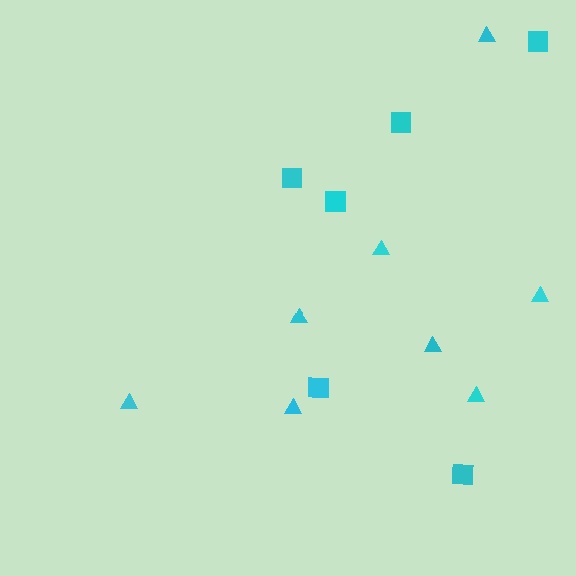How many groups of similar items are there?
There are 2 groups: one group of triangles (8) and one group of squares (6).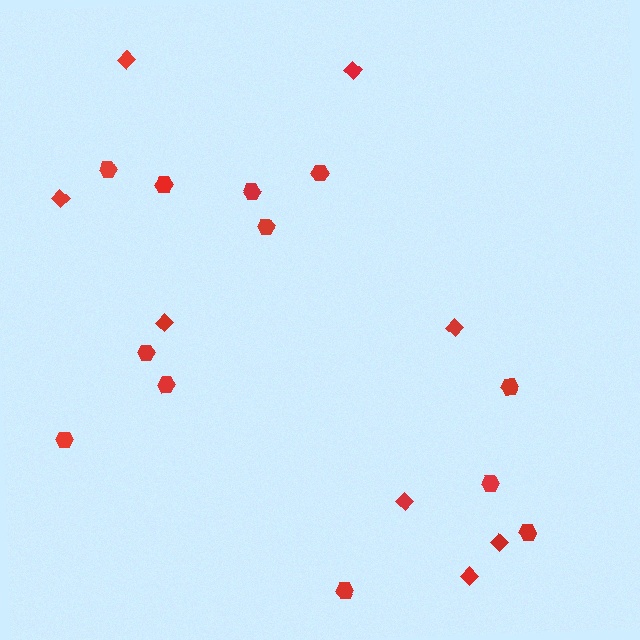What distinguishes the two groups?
There are 2 groups: one group of hexagons (12) and one group of diamonds (8).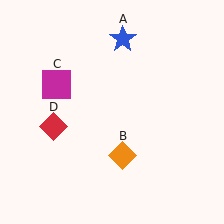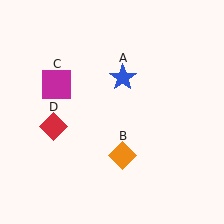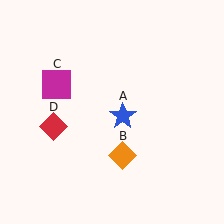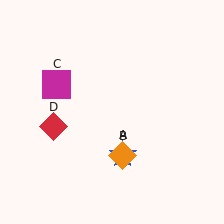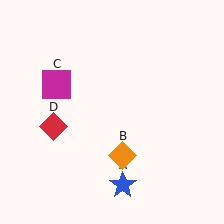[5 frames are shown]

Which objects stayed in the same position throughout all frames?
Orange diamond (object B) and magenta square (object C) and red diamond (object D) remained stationary.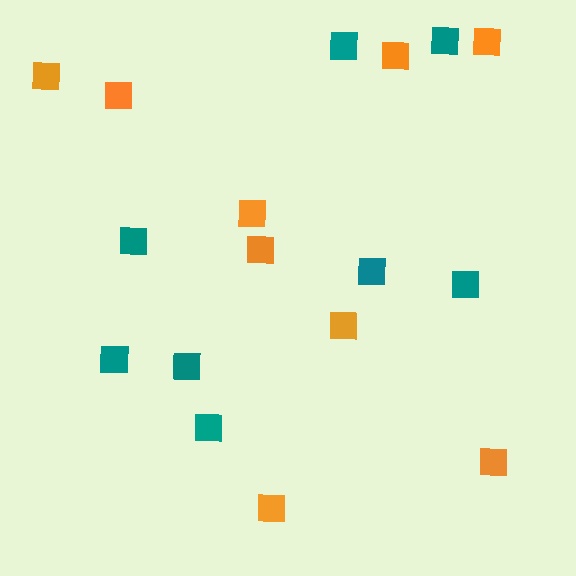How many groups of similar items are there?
There are 2 groups: one group of orange squares (9) and one group of teal squares (8).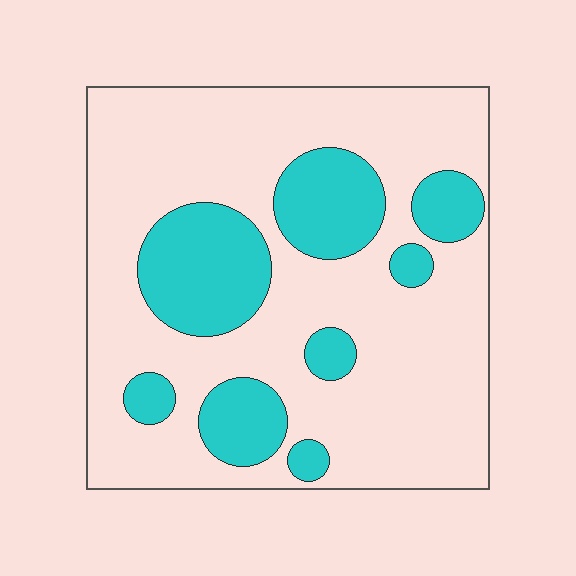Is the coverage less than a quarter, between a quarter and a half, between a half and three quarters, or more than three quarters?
Between a quarter and a half.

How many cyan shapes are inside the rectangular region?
8.